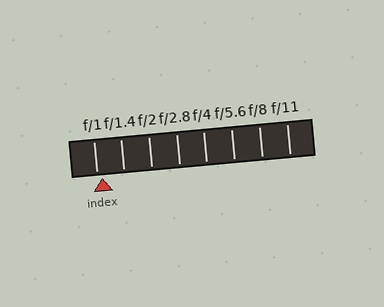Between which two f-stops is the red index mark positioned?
The index mark is between f/1 and f/1.4.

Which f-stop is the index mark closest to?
The index mark is closest to f/1.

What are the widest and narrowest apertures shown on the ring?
The widest aperture shown is f/1 and the narrowest is f/11.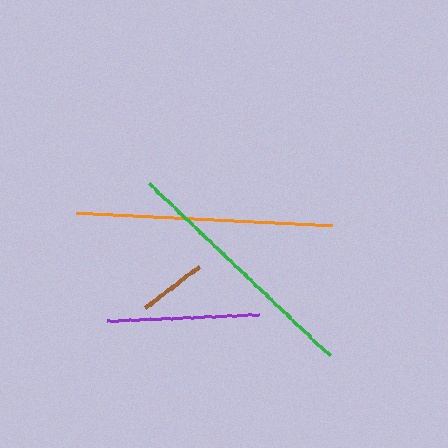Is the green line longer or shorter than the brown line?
The green line is longer than the brown line.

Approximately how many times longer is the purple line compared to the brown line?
The purple line is approximately 2.2 times the length of the brown line.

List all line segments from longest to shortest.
From longest to shortest: orange, green, purple, brown.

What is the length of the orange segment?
The orange segment is approximately 255 pixels long.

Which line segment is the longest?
The orange line is the longest at approximately 255 pixels.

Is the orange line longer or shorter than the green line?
The orange line is longer than the green line.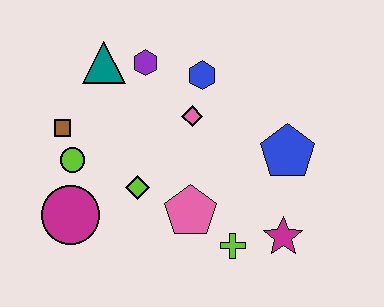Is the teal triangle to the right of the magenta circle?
Yes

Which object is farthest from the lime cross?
The teal triangle is farthest from the lime cross.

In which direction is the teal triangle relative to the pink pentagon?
The teal triangle is above the pink pentagon.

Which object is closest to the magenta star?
The lime cross is closest to the magenta star.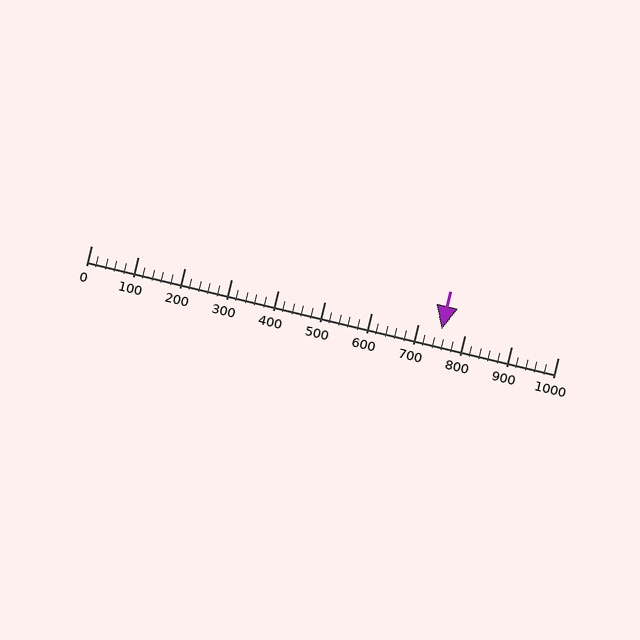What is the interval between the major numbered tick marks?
The major tick marks are spaced 100 units apart.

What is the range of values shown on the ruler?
The ruler shows values from 0 to 1000.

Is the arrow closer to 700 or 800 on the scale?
The arrow is closer to 800.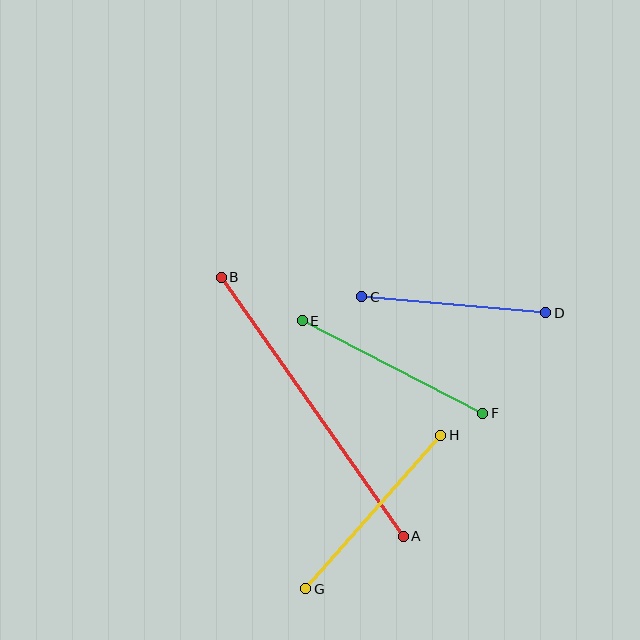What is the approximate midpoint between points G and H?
The midpoint is at approximately (373, 512) pixels.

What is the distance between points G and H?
The distance is approximately 204 pixels.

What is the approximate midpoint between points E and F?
The midpoint is at approximately (393, 367) pixels.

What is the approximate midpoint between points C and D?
The midpoint is at approximately (454, 305) pixels.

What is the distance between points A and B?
The distance is approximately 317 pixels.